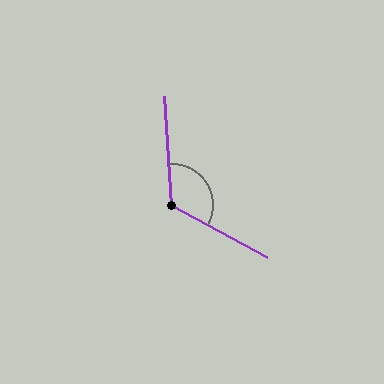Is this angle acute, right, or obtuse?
It is obtuse.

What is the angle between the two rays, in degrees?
Approximately 123 degrees.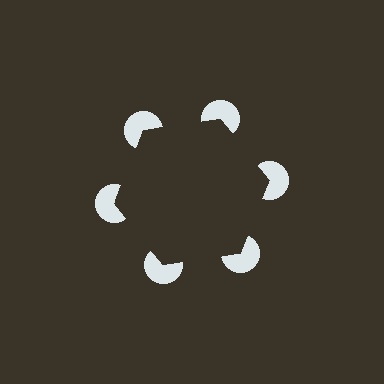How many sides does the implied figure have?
6 sides.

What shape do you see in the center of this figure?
An illusory hexagon — its edges are inferred from the aligned wedge cuts in the pac-man discs, not physically drawn.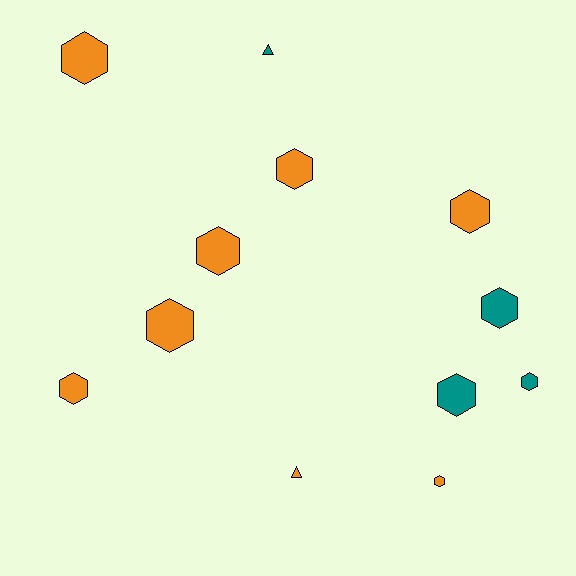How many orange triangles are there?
There is 1 orange triangle.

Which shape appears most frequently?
Hexagon, with 10 objects.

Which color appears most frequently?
Orange, with 8 objects.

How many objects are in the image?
There are 12 objects.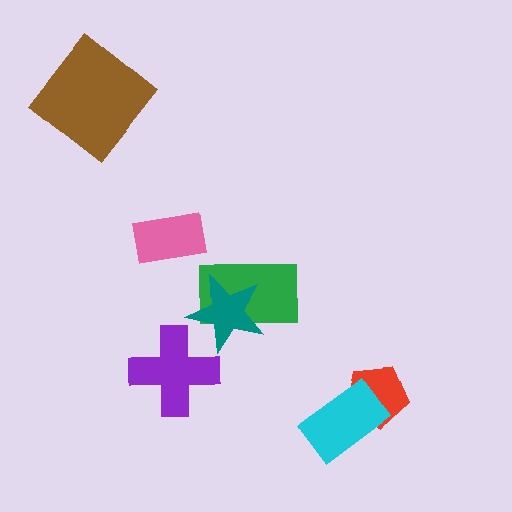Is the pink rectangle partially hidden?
No, no other shape covers it.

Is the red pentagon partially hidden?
Yes, it is partially covered by another shape.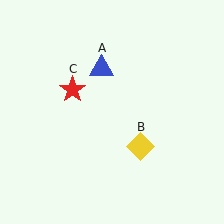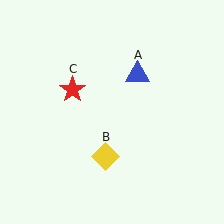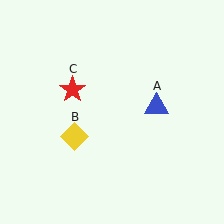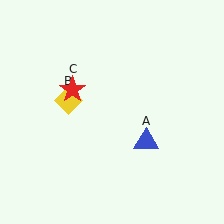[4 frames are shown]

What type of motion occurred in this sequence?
The blue triangle (object A), yellow diamond (object B) rotated clockwise around the center of the scene.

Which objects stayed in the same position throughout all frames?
Red star (object C) remained stationary.